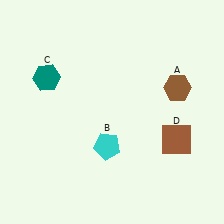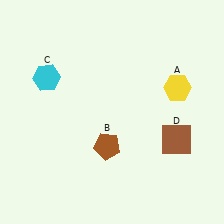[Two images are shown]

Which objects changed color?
A changed from brown to yellow. B changed from cyan to brown. C changed from teal to cyan.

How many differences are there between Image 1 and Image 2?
There are 3 differences between the two images.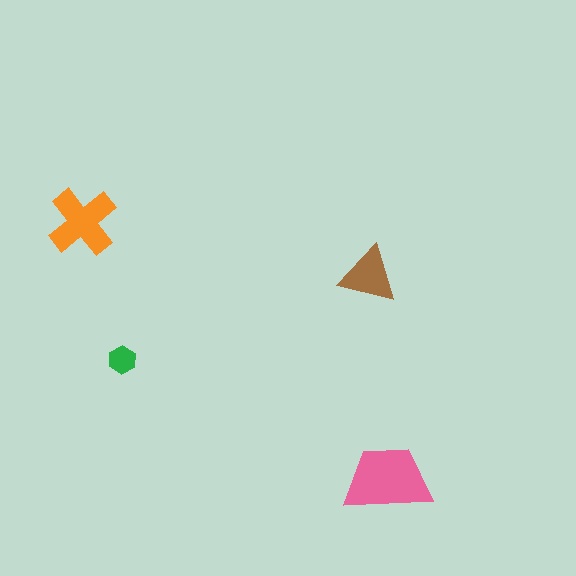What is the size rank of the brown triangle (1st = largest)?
3rd.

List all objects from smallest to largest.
The green hexagon, the brown triangle, the orange cross, the pink trapezoid.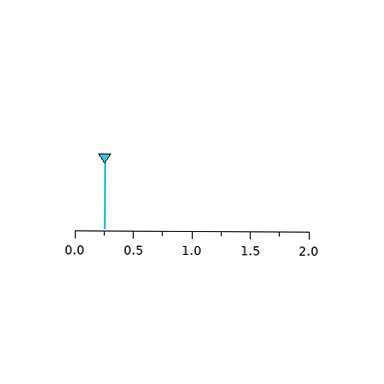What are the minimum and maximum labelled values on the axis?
The axis runs from 0.0 to 2.0.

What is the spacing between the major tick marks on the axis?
The major ticks are spaced 0.5 apart.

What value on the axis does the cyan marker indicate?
The marker indicates approximately 0.25.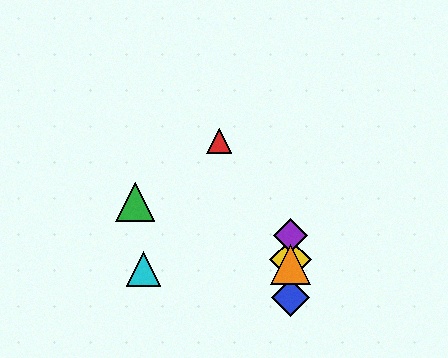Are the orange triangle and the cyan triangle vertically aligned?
No, the orange triangle is at x≈290 and the cyan triangle is at x≈144.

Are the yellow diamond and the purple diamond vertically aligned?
Yes, both are at x≈290.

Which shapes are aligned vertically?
The blue diamond, the yellow diamond, the purple diamond, the orange triangle are aligned vertically.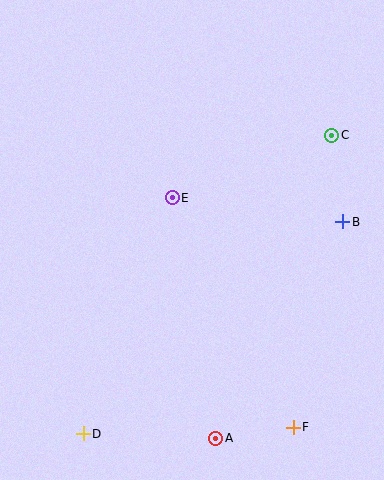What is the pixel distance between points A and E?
The distance between A and E is 245 pixels.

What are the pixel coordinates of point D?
Point D is at (83, 434).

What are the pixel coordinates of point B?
Point B is at (343, 222).